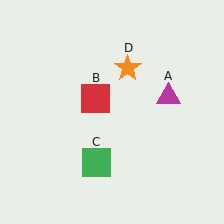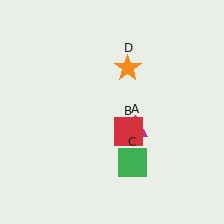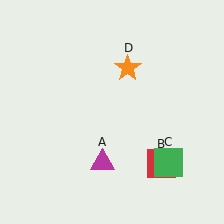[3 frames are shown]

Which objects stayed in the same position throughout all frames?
Orange star (object D) remained stationary.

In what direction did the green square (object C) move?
The green square (object C) moved right.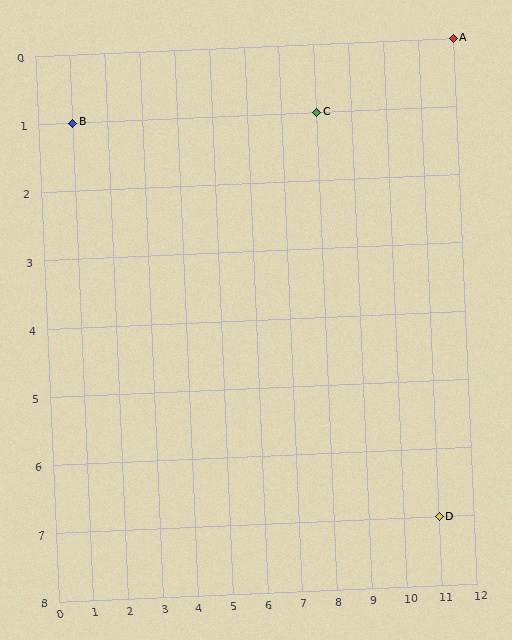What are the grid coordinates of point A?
Point A is at grid coordinates (12, 0).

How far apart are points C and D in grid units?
Points C and D are 3 columns and 6 rows apart (about 6.7 grid units diagonally).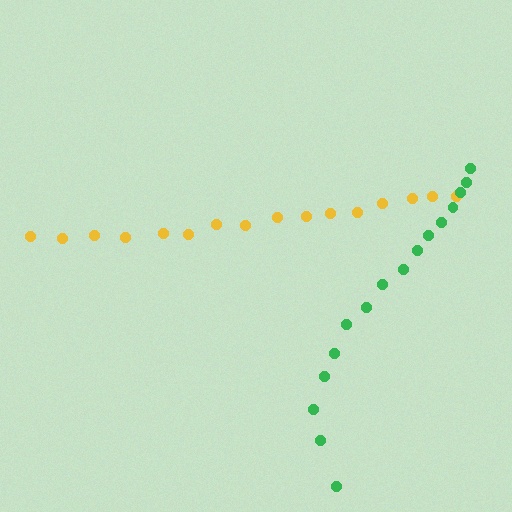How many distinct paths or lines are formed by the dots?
There are 2 distinct paths.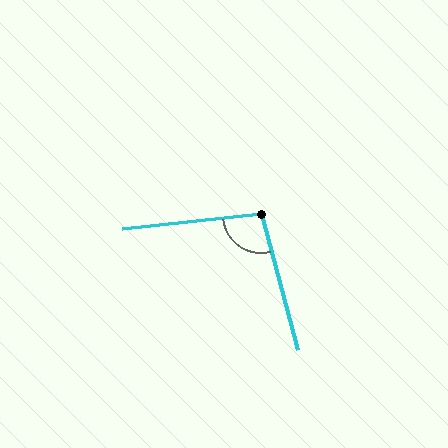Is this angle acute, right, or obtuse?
It is obtuse.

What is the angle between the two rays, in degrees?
Approximately 99 degrees.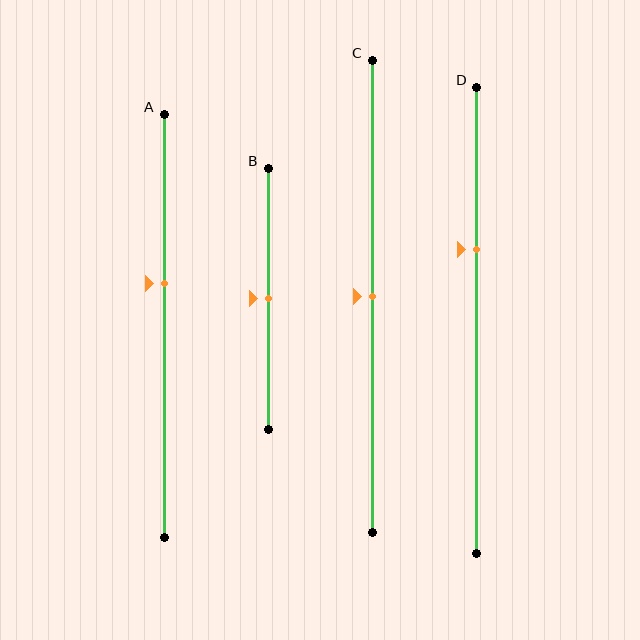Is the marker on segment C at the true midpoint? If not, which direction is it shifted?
Yes, the marker on segment C is at the true midpoint.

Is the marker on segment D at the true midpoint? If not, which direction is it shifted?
No, the marker on segment D is shifted upward by about 15% of the segment length.